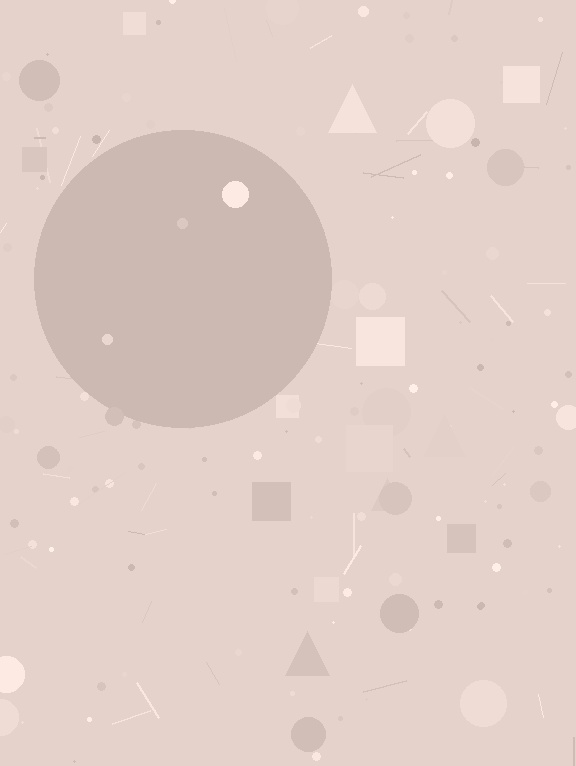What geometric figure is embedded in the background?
A circle is embedded in the background.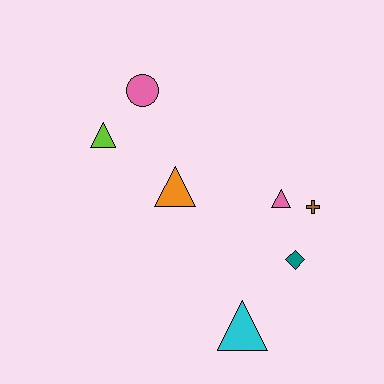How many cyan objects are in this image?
There is 1 cyan object.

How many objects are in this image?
There are 7 objects.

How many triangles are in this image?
There are 4 triangles.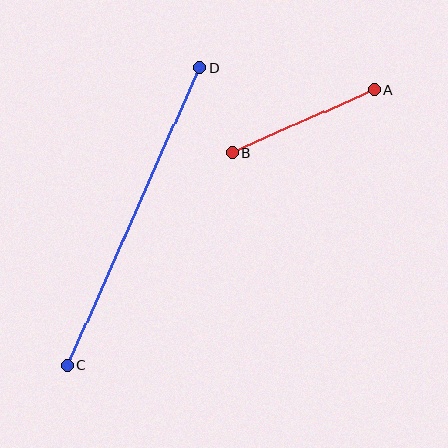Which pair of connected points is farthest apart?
Points C and D are farthest apart.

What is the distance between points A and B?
The distance is approximately 155 pixels.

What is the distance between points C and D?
The distance is approximately 326 pixels.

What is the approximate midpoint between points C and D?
The midpoint is at approximately (134, 217) pixels.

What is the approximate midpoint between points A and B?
The midpoint is at approximately (303, 121) pixels.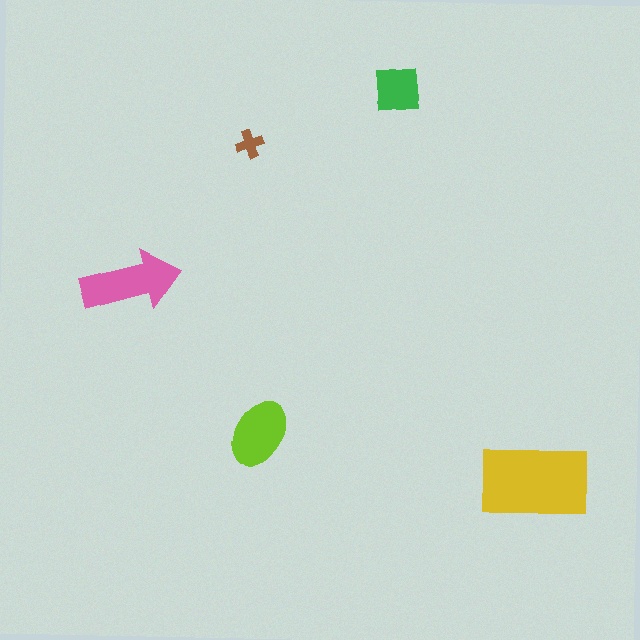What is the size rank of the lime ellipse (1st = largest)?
3rd.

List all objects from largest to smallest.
The yellow rectangle, the pink arrow, the lime ellipse, the green square, the brown cross.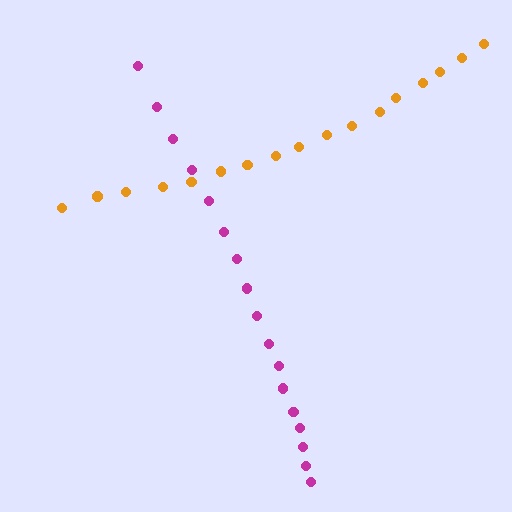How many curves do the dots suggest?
There are 2 distinct paths.